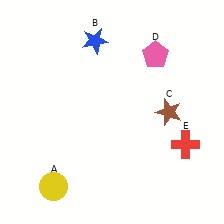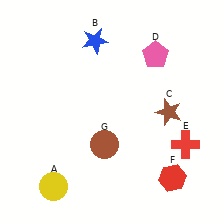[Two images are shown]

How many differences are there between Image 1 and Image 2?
There are 2 differences between the two images.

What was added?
A red hexagon (F), a brown circle (G) were added in Image 2.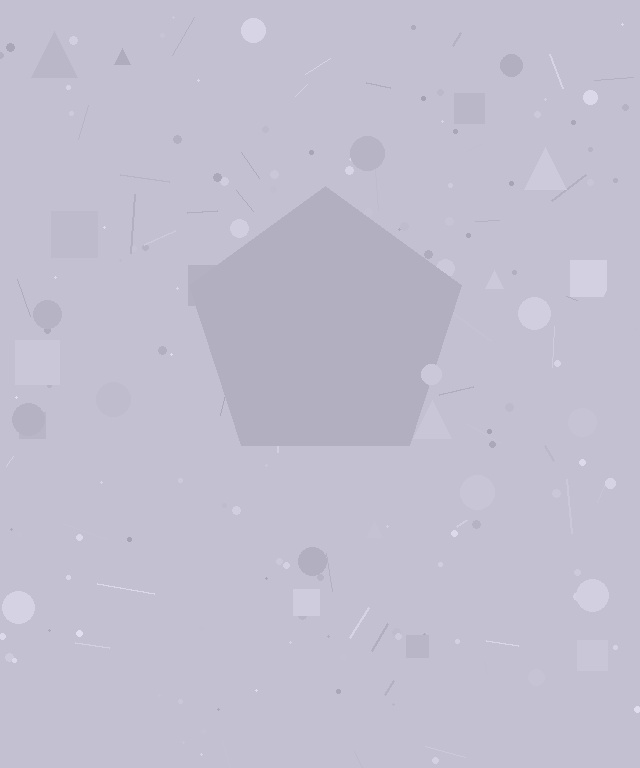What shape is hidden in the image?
A pentagon is hidden in the image.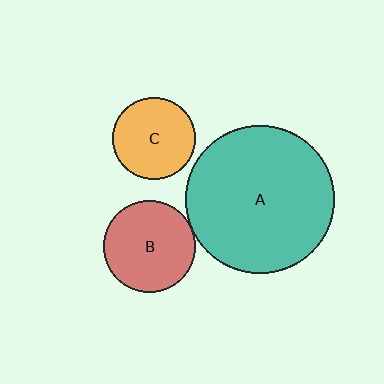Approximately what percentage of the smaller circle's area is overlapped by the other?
Approximately 5%.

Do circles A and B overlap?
Yes.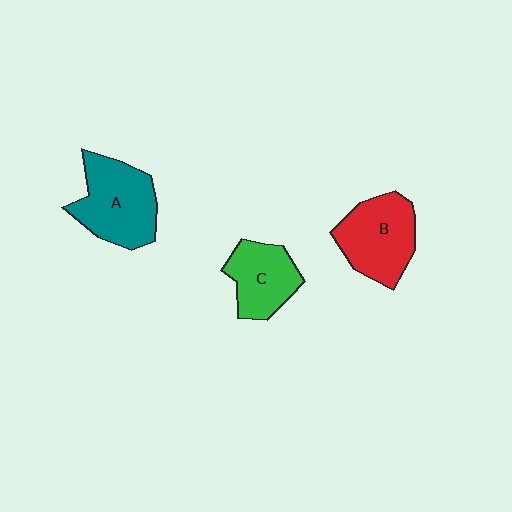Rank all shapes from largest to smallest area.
From largest to smallest: A (teal), B (red), C (green).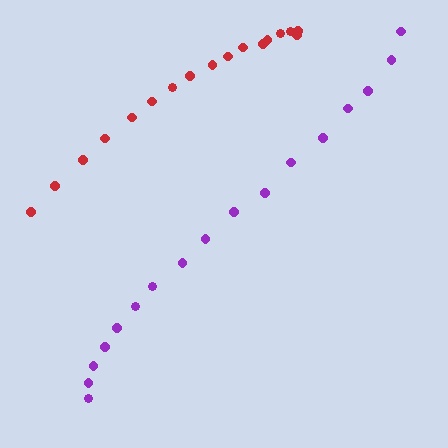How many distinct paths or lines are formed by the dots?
There are 2 distinct paths.